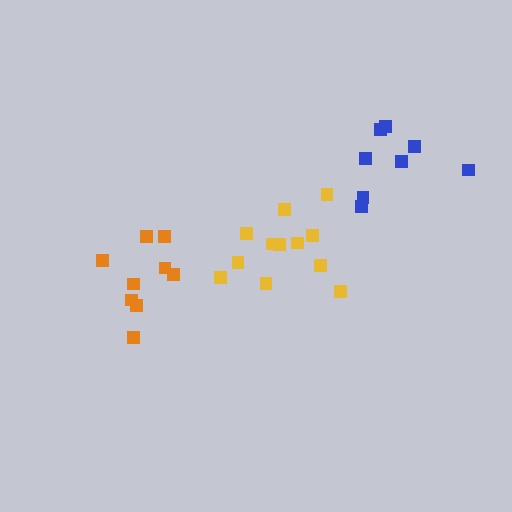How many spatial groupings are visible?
There are 3 spatial groupings.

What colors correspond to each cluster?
The clusters are colored: yellow, orange, blue.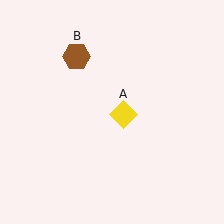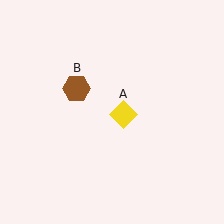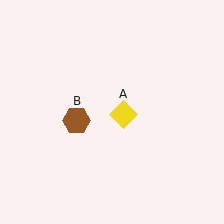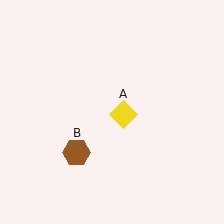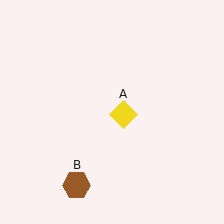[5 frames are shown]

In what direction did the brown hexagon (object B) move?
The brown hexagon (object B) moved down.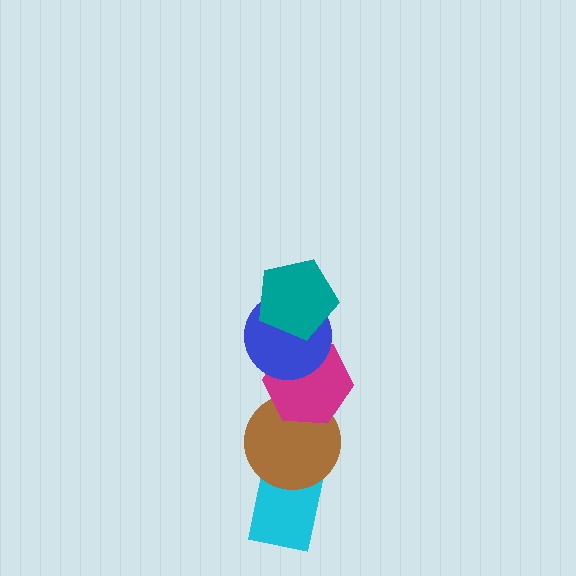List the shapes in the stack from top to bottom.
From top to bottom: the teal pentagon, the blue circle, the magenta hexagon, the brown circle, the cyan rectangle.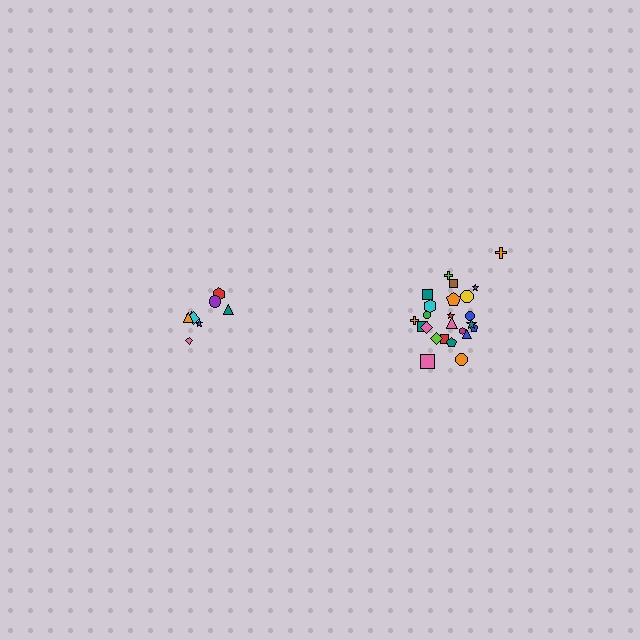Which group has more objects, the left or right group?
The right group.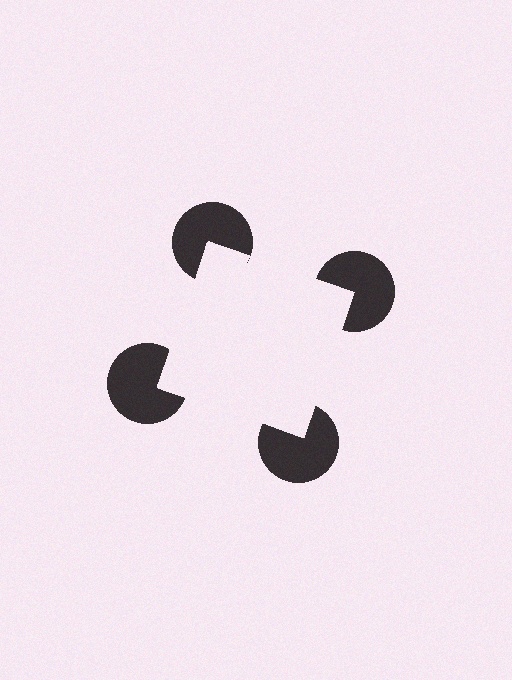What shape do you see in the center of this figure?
An illusory square — its edges are inferred from the aligned wedge cuts in the pac-man discs, not physically drawn.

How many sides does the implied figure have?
4 sides.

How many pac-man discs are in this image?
There are 4 — one at each vertex of the illusory square.